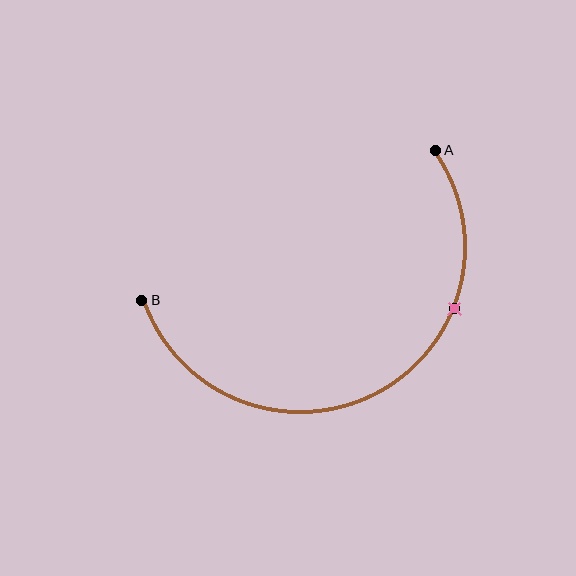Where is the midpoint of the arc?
The arc midpoint is the point on the curve farthest from the straight line joining A and B. It sits below that line.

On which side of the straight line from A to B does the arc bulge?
The arc bulges below the straight line connecting A and B.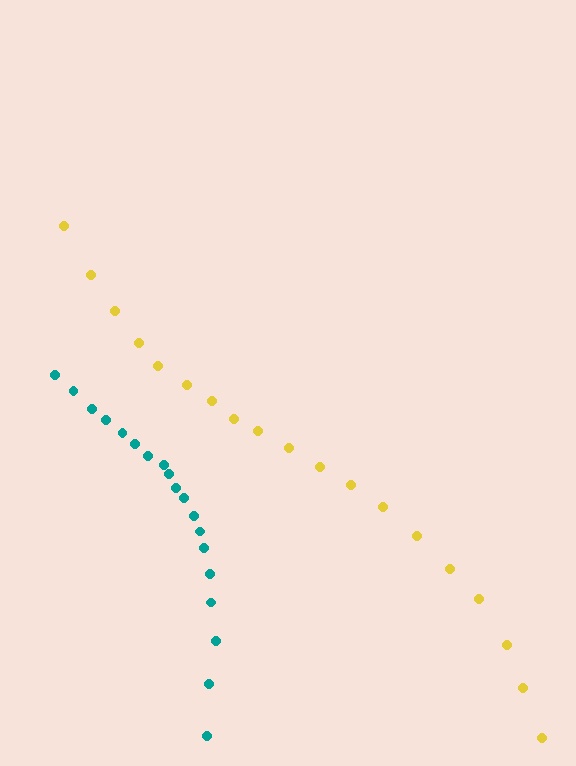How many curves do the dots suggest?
There are 2 distinct paths.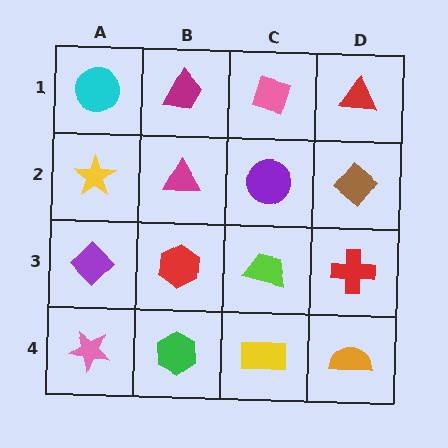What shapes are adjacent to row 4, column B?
A red hexagon (row 3, column B), a pink star (row 4, column A), a yellow rectangle (row 4, column C).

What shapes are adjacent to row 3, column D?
A brown diamond (row 2, column D), an orange semicircle (row 4, column D), a lime trapezoid (row 3, column C).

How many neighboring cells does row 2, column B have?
4.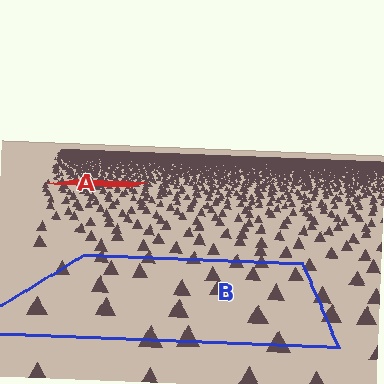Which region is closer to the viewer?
Region B is closer. The texture elements there are larger and more spread out.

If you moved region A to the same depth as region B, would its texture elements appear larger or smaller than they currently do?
They would appear larger. At a closer depth, the same texture elements are projected at a bigger on-screen size.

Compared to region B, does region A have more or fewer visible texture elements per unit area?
Region A has more texture elements per unit area — they are packed more densely because it is farther away.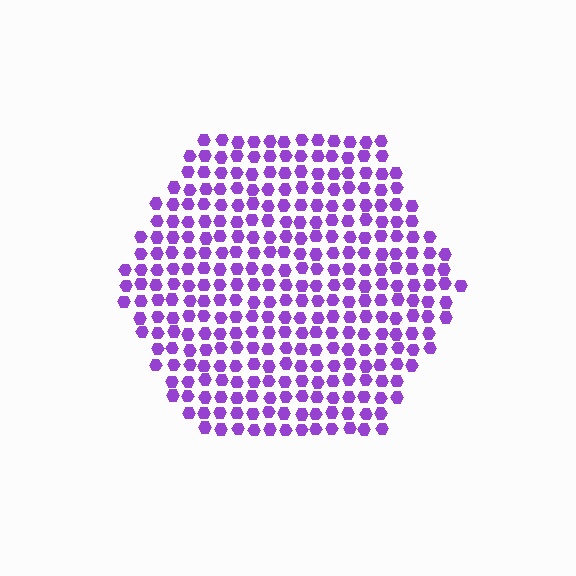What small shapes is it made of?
It is made of small hexagons.